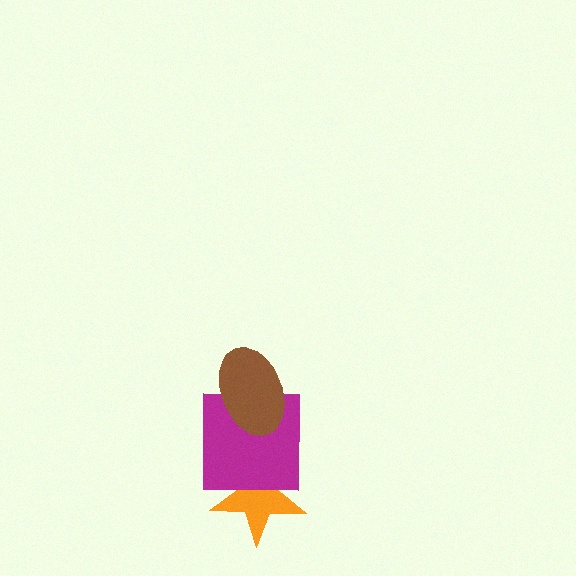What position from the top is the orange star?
The orange star is 3rd from the top.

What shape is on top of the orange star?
The magenta square is on top of the orange star.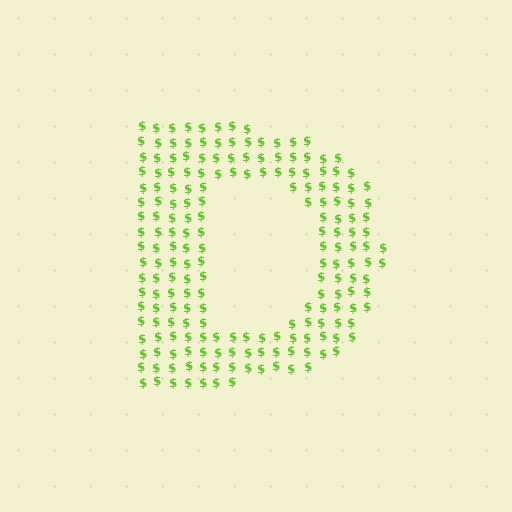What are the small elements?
The small elements are dollar signs.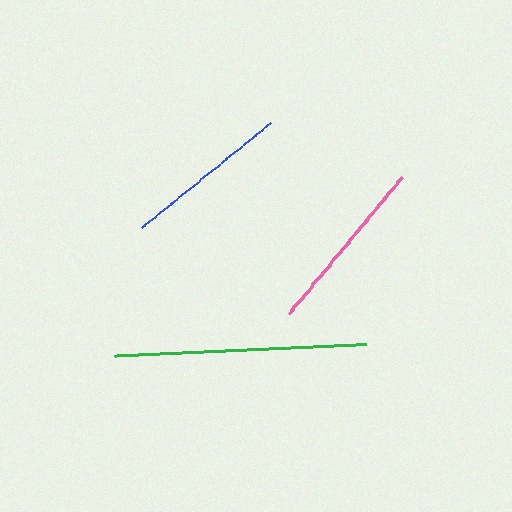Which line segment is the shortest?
The blue line is the shortest at approximately 167 pixels.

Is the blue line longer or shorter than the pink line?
The pink line is longer than the blue line.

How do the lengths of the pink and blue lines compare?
The pink and blue lines are approximately the same length.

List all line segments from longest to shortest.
From longest to shortest: green, pink, blue.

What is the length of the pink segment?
The pink segment is approximately 177 pixels long.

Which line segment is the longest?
The green line is the longest at approximately 252 pixels.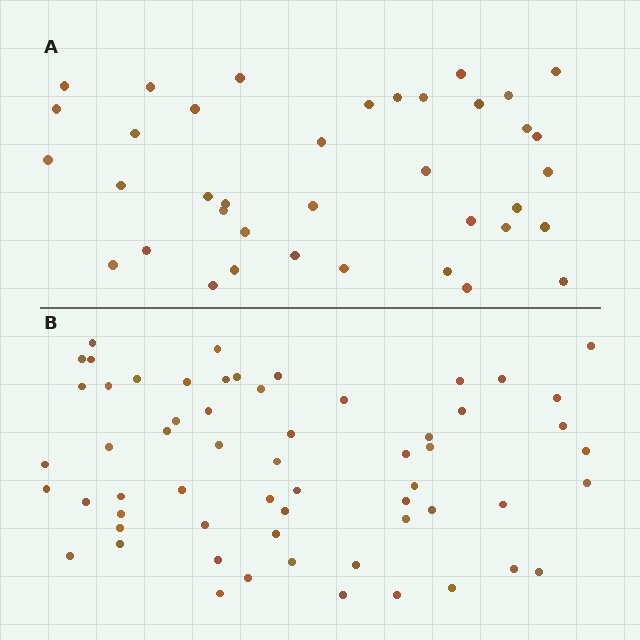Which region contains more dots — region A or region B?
Region B (the bottom region) has more dots.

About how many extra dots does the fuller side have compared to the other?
Region B has approximately 20 more dots than region A.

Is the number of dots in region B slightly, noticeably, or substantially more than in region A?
Region B has substantially more. The ratio is roughly 1.6 to 1.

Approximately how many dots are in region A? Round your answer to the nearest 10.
About 40 dots. (The exact count is 38, which rounds to 40.)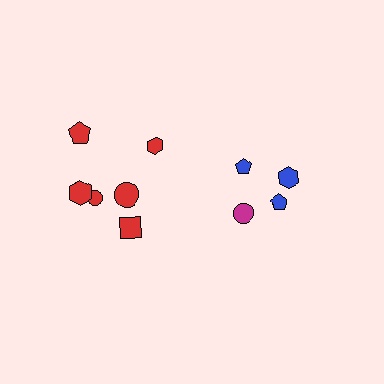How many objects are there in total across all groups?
There are 10 objects.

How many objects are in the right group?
There are 4 objects.